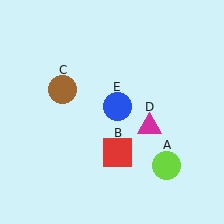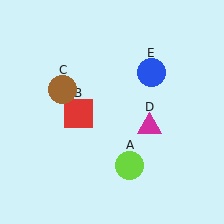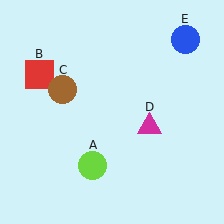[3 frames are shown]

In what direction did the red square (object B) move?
The red square (object B) moved up and to the left.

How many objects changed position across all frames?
3 objects changed position: lime circle (object A), red square (object B), blue circle (object E).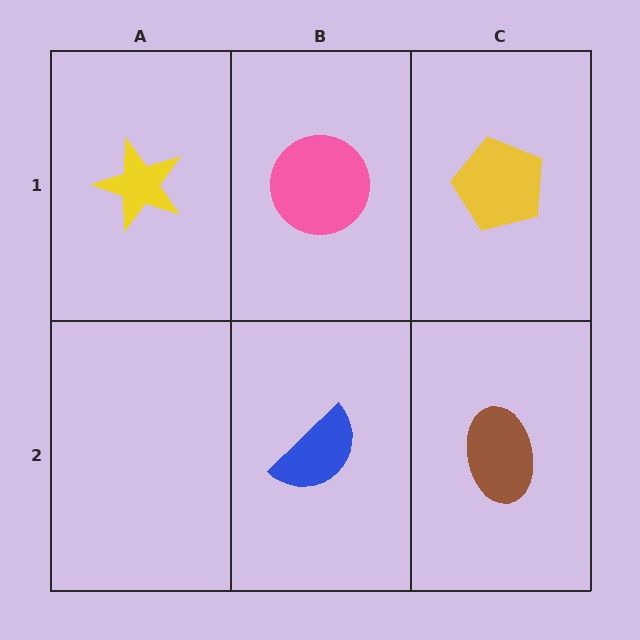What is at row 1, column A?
A yellow star.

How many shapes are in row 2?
2 shapes.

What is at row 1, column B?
A pink circle.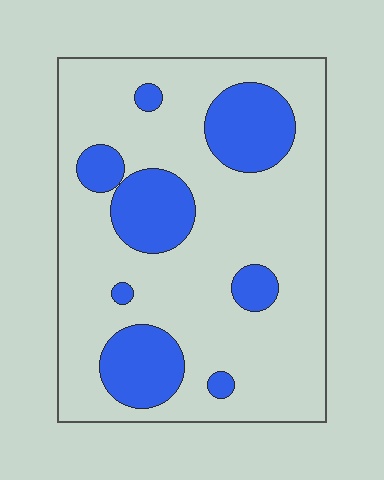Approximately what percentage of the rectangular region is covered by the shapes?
Approximately 25%.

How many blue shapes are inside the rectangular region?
8.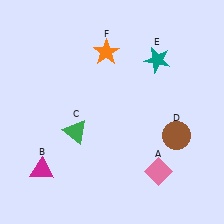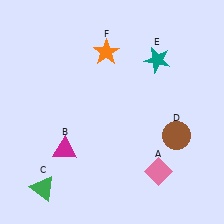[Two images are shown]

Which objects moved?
The objects that moved are: the magenta triangle (B), the green triangle (C).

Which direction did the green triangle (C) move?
The green triangle (C) moved down.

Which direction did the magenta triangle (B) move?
The magenta triangle (B) moved right.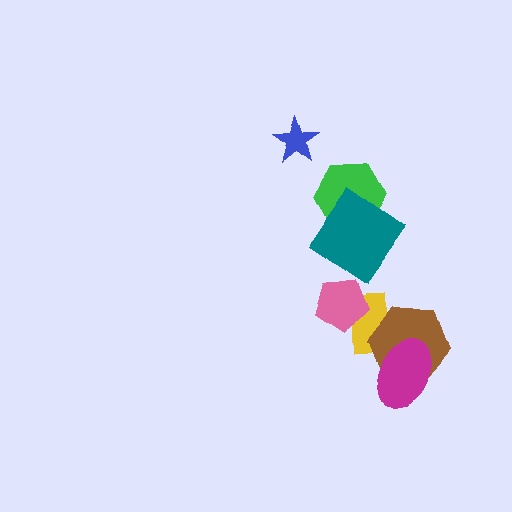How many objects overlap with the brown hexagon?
2 objects overlap with the brown hexagon.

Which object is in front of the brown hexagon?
The magenta ellipse is in front of the brown hexagon.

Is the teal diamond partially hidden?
Yes, it is partially covered by another shape.